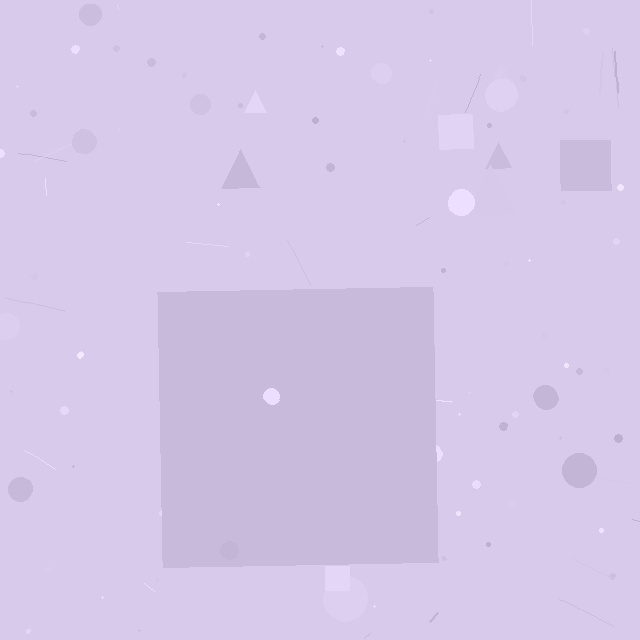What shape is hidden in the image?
A square is hidden in the image.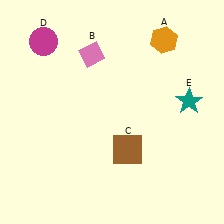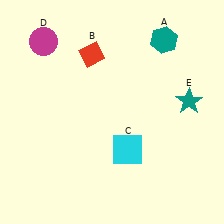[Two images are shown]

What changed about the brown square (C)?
In Image 1, C is brown. In Image 2, it changed to cyan.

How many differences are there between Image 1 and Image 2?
There are 3 differences between the two images.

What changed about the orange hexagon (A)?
In Image 1, A is orange. In Image 2, it changed to teal.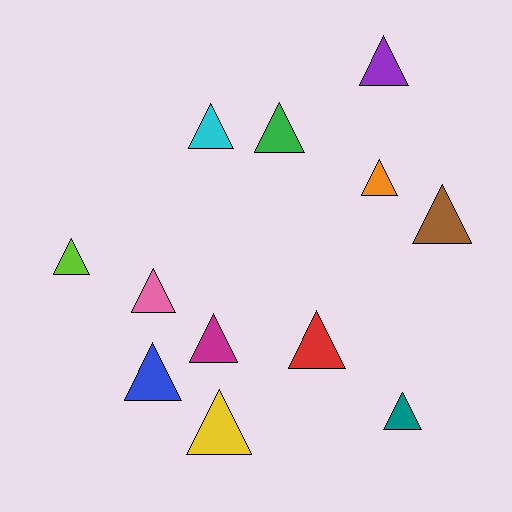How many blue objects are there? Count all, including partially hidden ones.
There is 1 blue object.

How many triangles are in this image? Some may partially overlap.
There are 12 triangles.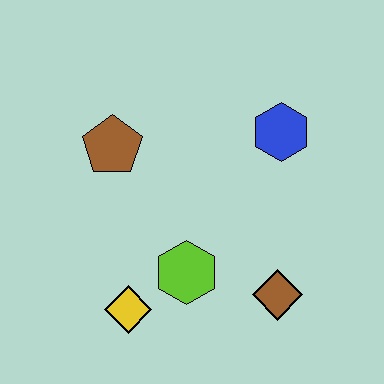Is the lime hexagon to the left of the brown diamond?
Yes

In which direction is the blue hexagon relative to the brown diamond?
The blue hexagon is above the brown diamond.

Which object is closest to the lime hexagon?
The yellow diamond is closest to the lime hexagon.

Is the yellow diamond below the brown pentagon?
Yes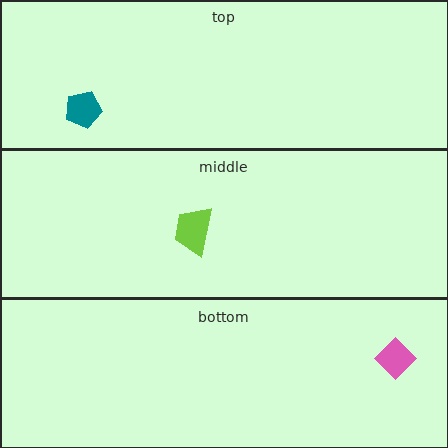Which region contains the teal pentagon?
The top region.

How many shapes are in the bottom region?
1.